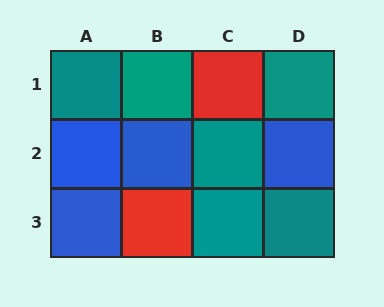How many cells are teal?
6 cells are teal.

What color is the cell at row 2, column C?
Teal.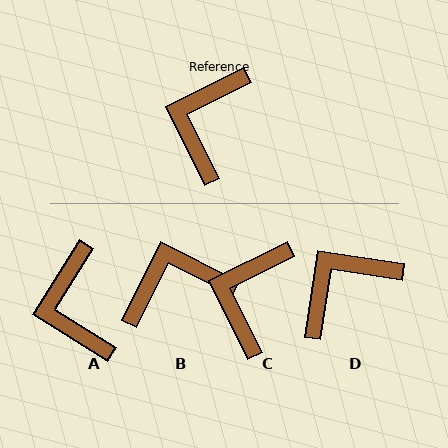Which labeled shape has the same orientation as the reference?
C.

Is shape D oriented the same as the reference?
No, it is off by about 35 degrees.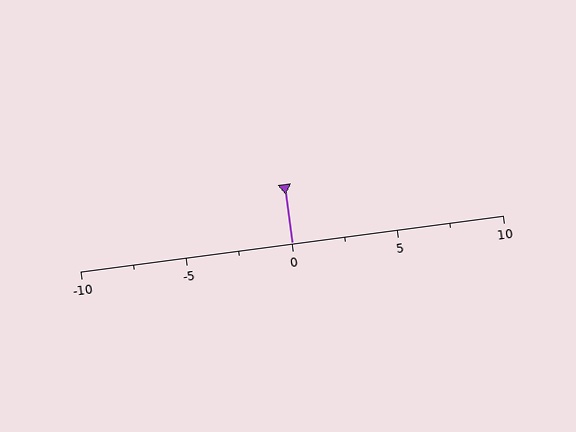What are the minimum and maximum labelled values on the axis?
The axis runs from -10 to 10.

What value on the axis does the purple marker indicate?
The marker indicates approximately 0.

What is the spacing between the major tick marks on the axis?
The major ticks are spaced 5 apart.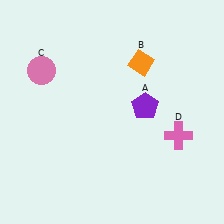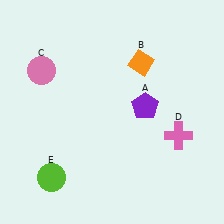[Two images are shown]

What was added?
A lime circle (E) was added in Image 2.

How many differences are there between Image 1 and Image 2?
There is 1 difference between the two images.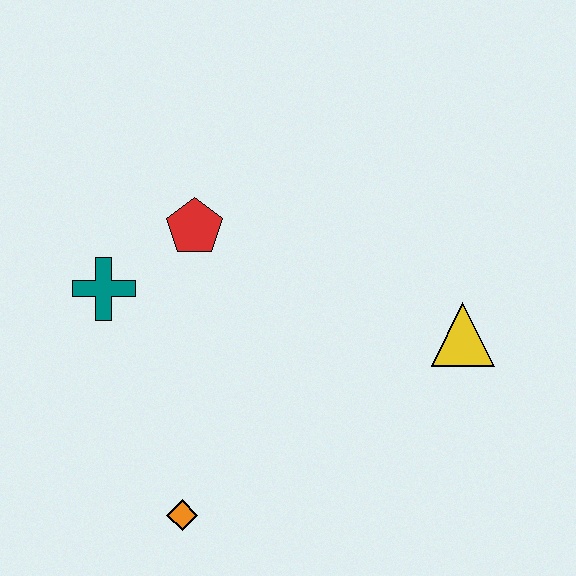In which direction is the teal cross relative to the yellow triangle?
The teal cross is to the left of the yellow triangle.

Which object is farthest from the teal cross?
The yellow triangle is farthest from the teal cross.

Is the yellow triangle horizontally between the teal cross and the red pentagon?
No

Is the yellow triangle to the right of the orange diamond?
Yes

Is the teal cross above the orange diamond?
Yes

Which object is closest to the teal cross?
The red pentagon is closest to the teal cross.